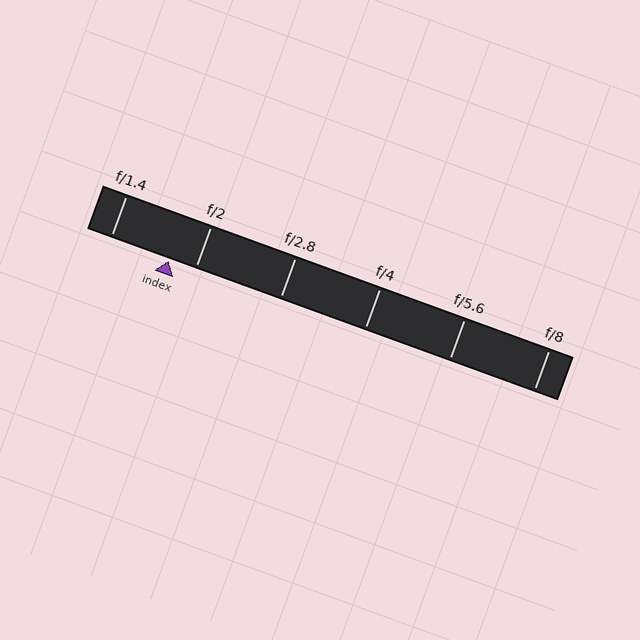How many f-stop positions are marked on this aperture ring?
There are 6 f-stop positions marked.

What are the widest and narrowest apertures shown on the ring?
The widest aperture shown is f/1.4 and the narrowest is f/8.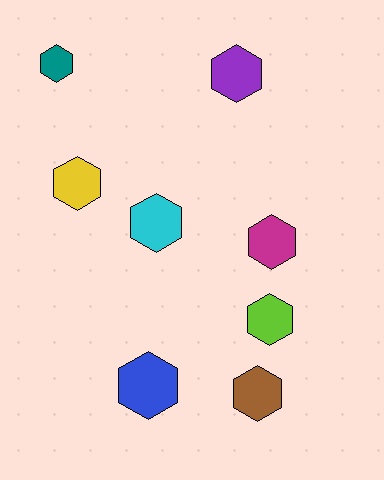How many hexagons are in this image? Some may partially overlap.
There are 8 hexagons.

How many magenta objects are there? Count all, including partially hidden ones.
There is 1 magenta object.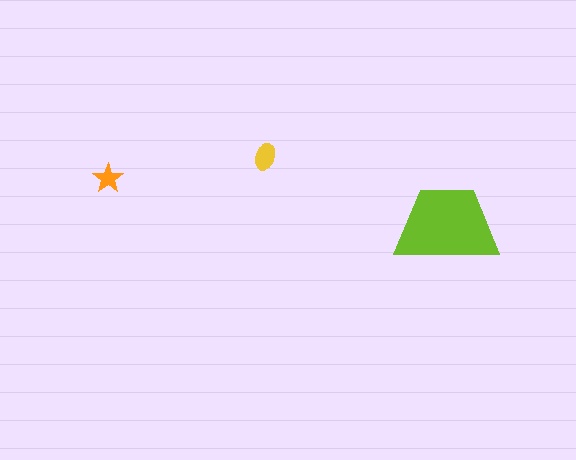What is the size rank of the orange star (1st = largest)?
3rd.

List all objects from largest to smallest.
The lime trapezoid, the yellow ellipse, the orange star.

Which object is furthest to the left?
The orange star is leftmost.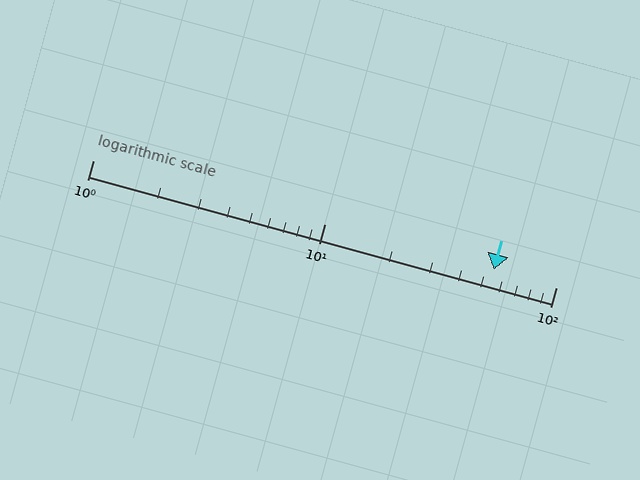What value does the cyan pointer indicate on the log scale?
The pointer indicates approximately 54.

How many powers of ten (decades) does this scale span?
The scale spans 2 decades, from 1 to 100.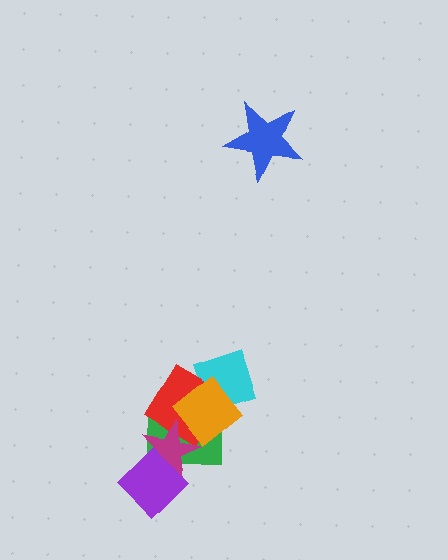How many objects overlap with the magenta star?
4 objects overlap with the magenta star.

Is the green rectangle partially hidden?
Yes, it is partially covered by another shape.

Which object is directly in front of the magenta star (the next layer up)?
The purple diamond is directly in front of the magenta star.